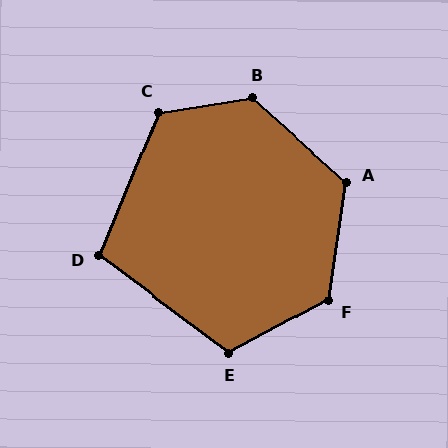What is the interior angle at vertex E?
Approximately 115 degrees (obtuse).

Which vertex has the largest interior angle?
B, at approximately 129 degrees.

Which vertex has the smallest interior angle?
D, at approximately 104 degrees.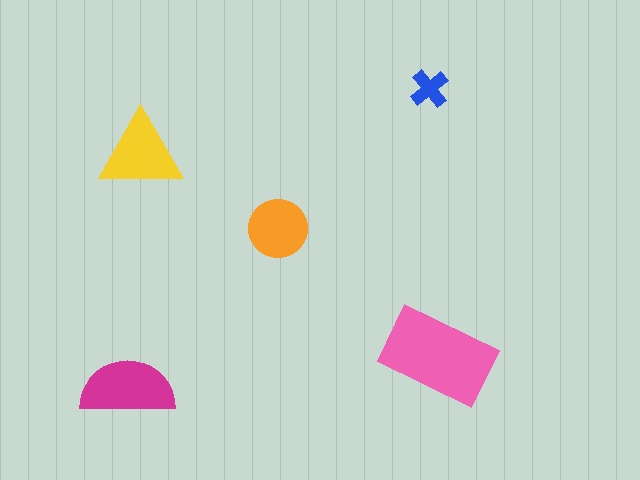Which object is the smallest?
The blue cross.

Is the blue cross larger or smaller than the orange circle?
Smaller.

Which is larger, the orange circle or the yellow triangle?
The yellow triangle.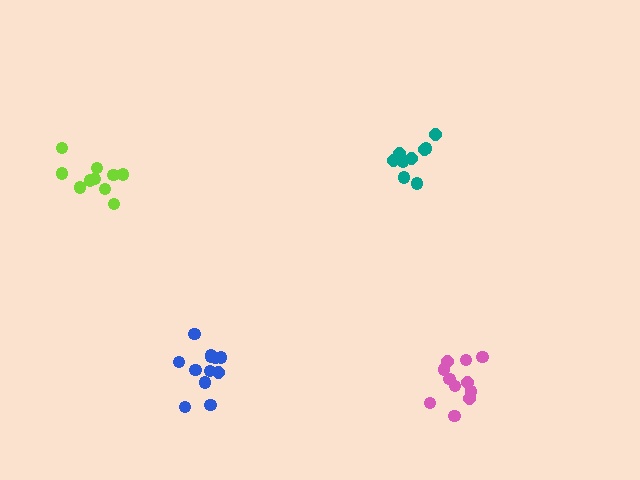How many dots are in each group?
Group 1: 10 dots, Group 2: 12 dots, Group 3: 11 dots, Group 4: 11 dots (44 total).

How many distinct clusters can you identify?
There are 4 distinct clusters.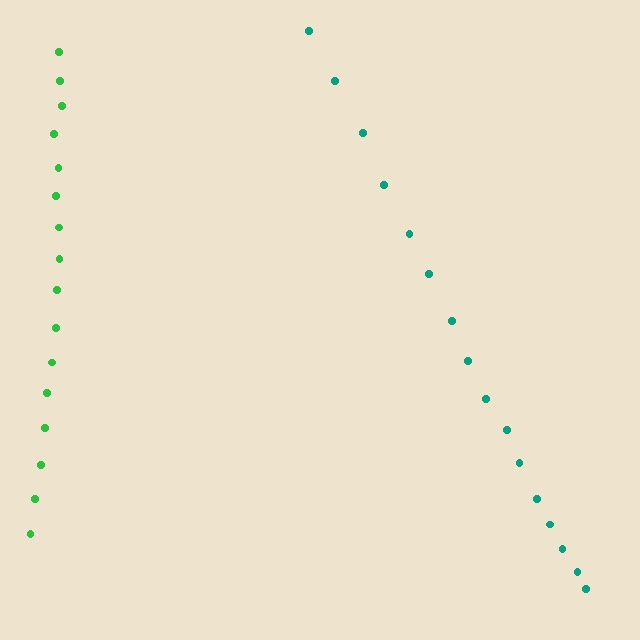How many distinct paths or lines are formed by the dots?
There are 2 distinct paths.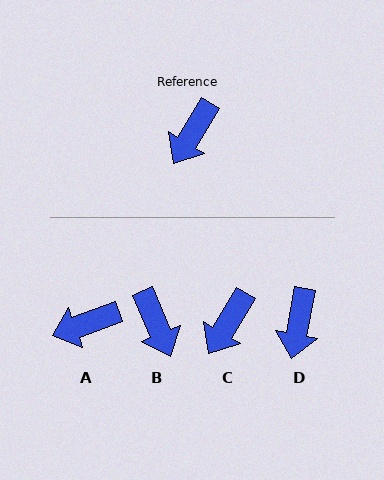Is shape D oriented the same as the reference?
No, it is off by about 21 degrees.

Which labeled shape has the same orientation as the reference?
C.